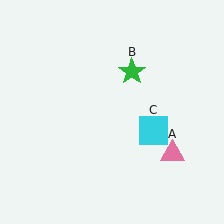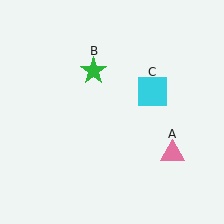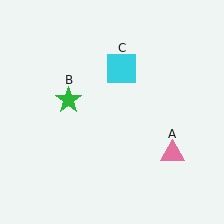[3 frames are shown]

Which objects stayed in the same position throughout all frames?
Pink triangle (object A) remained stationary.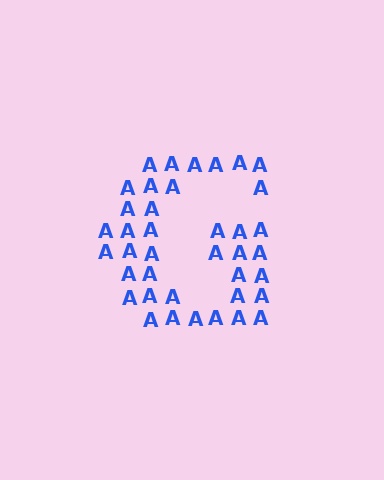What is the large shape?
The large shape is the letter G.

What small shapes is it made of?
It is made of small letter A's.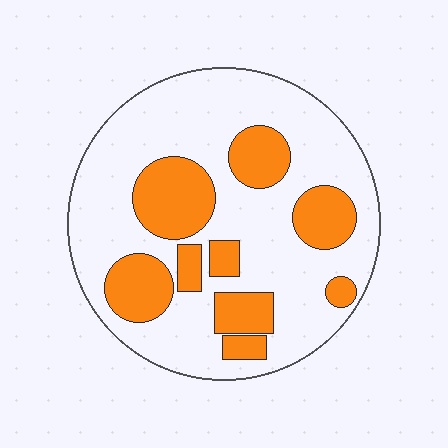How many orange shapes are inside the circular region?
9.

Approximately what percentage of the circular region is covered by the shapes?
Approximately 30%.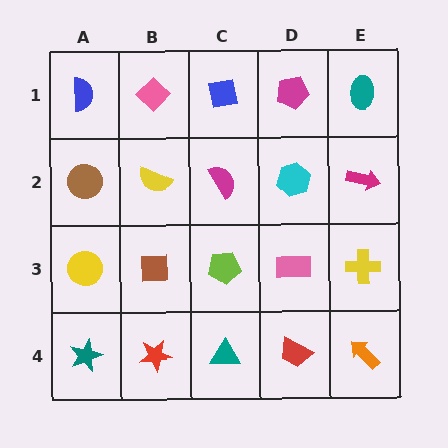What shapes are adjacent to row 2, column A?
A blue semicircle (row 1, column A), a yellow circle (row 3, column A), a yellow semicircle (row 2, column B).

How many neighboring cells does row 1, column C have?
3.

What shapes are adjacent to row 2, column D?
A magenta pentagon (row 1, column D), a pink rectangle (row 3, column D), a magenta semicircle (row 2, column C), a magenta arrow (row 2, column E).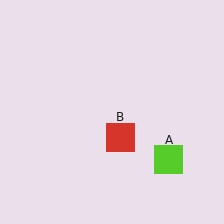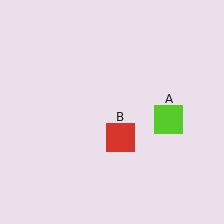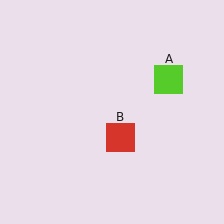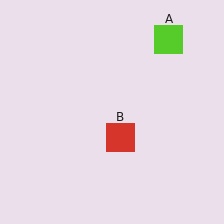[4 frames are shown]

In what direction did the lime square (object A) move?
The lime square (object A) moved up.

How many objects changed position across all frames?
1 object changed position: lime square (object A).